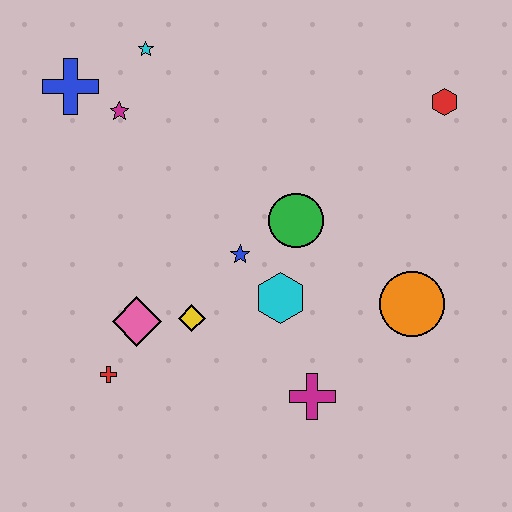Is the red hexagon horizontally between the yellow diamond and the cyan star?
No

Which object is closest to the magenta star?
The blue cross is closest to the magenta star.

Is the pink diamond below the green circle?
Yes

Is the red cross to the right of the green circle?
No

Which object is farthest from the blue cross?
The orange circle is farthest from the blue cross.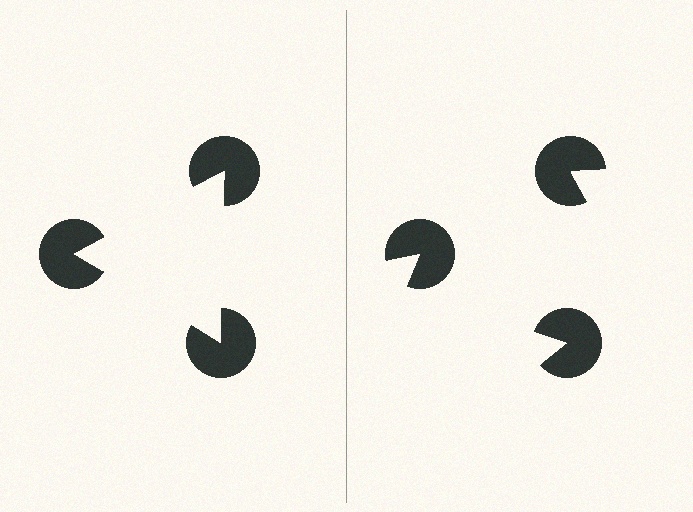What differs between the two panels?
The pac-man discs are positioned identically on both sides; only the wedge orientations differ. On the left they align to a triangle; on the right they are misaligned.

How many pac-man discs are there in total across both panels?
6 — 3 on each side.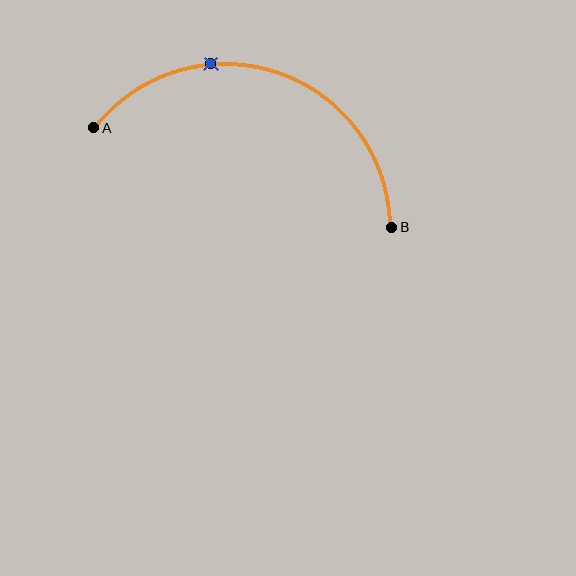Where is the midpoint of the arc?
The arc midpoint is the point on the curve farthest from the straight line joining A and B. It sits above that line.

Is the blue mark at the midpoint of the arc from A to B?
No. The blue mark lies on the arc but is closer to endpoint A. The arc midpoint would be at the point on the curve equidistant along the arc from both A and B.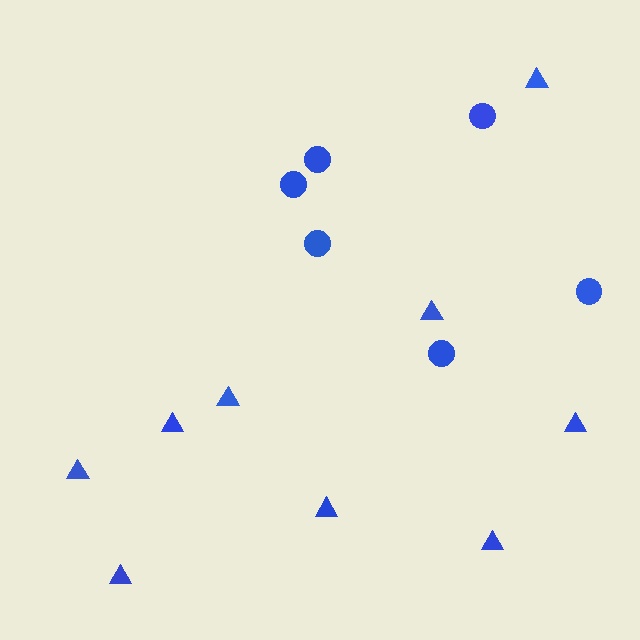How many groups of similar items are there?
There are 2 groups: one group of circles (6) and one group of triangles (9).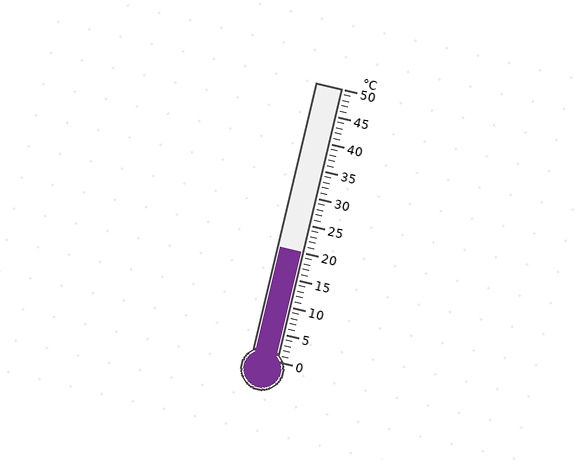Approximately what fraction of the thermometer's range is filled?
The thermometer is filled to approximately 40% of its range.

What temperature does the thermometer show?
The thermometer shows approximately 20°C.